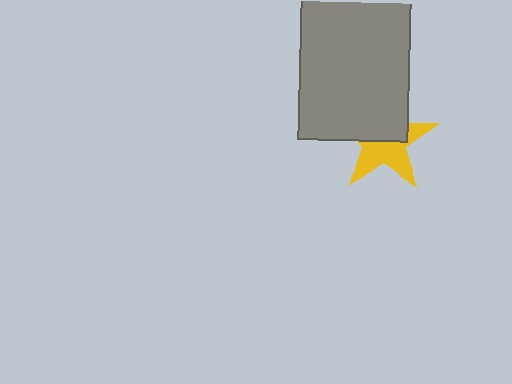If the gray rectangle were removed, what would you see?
You would see the complete yellow star.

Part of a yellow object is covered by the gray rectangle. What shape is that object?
It is a star.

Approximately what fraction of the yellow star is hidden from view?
Roughly 49% of the yellow star is hidden behind the gray rectangle.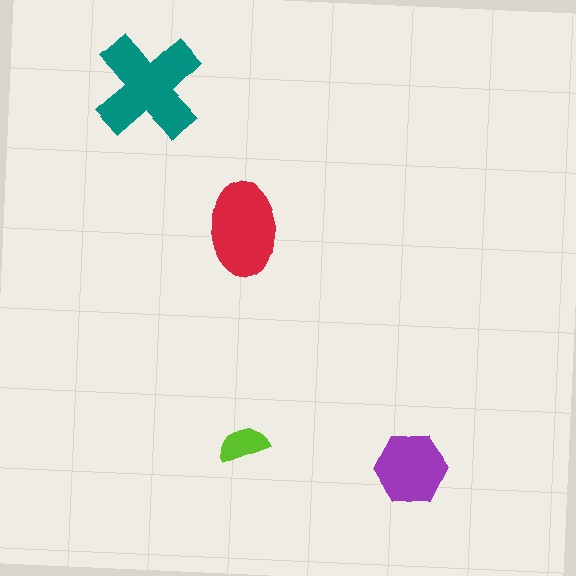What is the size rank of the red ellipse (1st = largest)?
2nd.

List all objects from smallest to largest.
The lime semicircle, the purple hexagon, the red ellipse, the teal cross.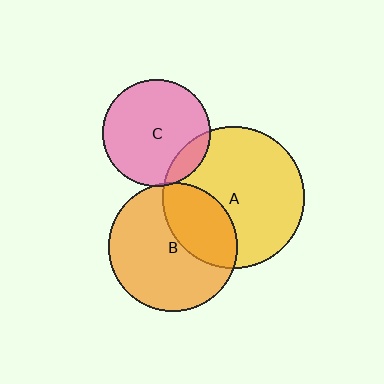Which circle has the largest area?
Circle A (yellow).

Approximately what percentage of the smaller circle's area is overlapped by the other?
Approximately 5%.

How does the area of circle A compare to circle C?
Approximately 1.8 times.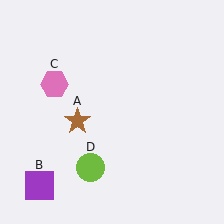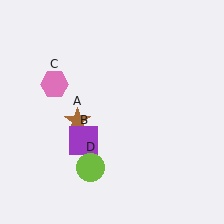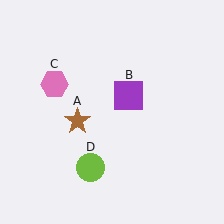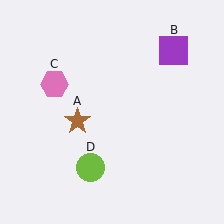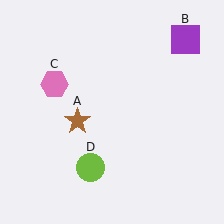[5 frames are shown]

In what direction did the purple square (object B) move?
The purple square (object B) moved up and to the right.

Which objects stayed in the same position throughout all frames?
Brown star (object A) and pink hexagon (object C) and lime circle (object D) remained stationary.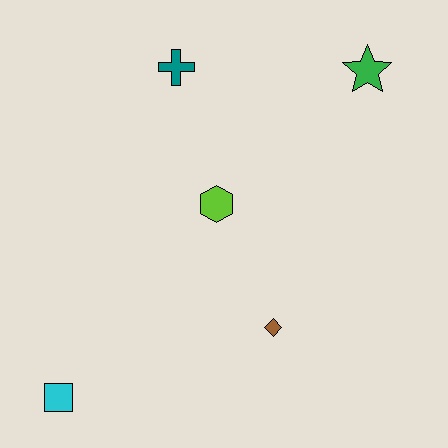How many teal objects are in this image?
There is 1 teal object.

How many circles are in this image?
There are no circles.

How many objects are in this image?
There are 5 objects.